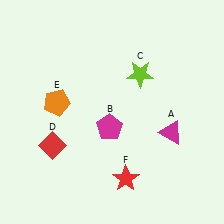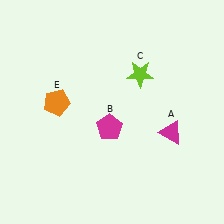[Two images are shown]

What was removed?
The red diamond (D), the red star (F) were removed in Image 2.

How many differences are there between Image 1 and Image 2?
There are 2 differences between the two images.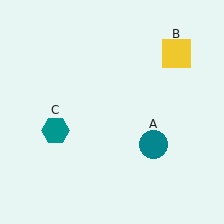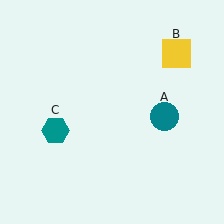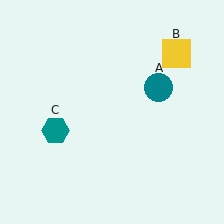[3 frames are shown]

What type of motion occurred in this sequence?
The teal circle (object A) rotated counterclockwise around the center of the scene.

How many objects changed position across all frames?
1 object changed position: teal circle (object A).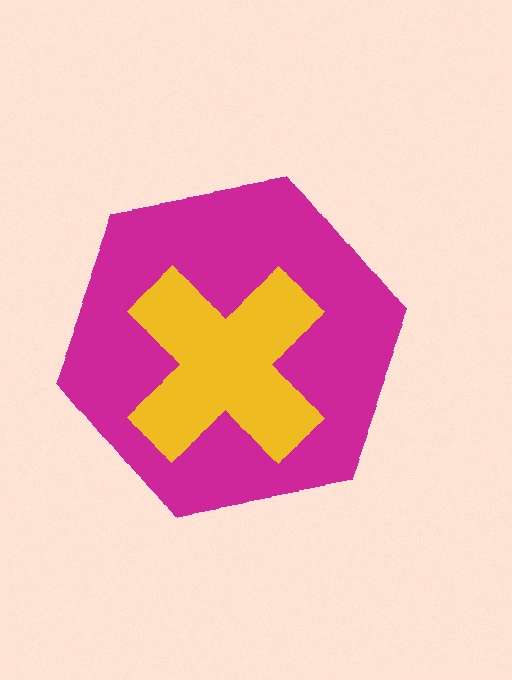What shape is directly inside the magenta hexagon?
The yellow cross.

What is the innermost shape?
The yellow cross.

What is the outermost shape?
The magenta hexagon.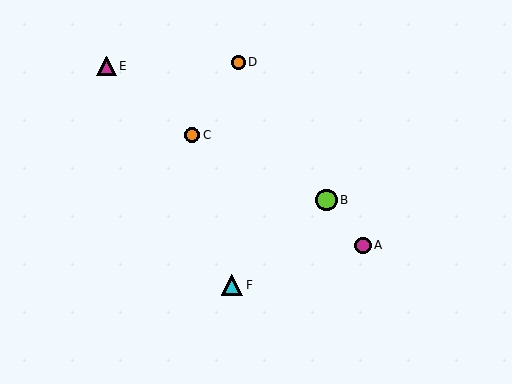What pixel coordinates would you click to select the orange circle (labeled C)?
Click at (192, 135) to select the orange circle C.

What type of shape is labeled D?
Shape D is an orange circle.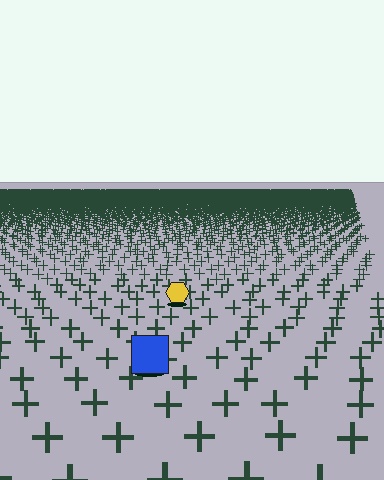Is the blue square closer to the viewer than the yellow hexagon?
Yes. The blue square is closer — you can tell from the texture gradient: the ground texture is coarser near it.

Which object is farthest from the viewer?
The yellow hexagon is farthest from the viewer. It appears smaller and the ground texture around it is denser.